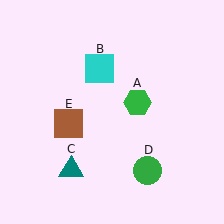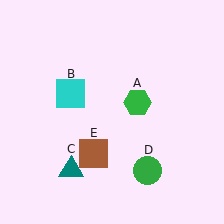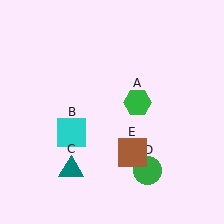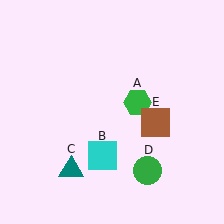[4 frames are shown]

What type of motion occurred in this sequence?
The cyan square (object B), brown square (object E) rotated counterclockwise around the center of the scene.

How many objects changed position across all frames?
2 objects changed position: cyan square (object B), brown square (object E).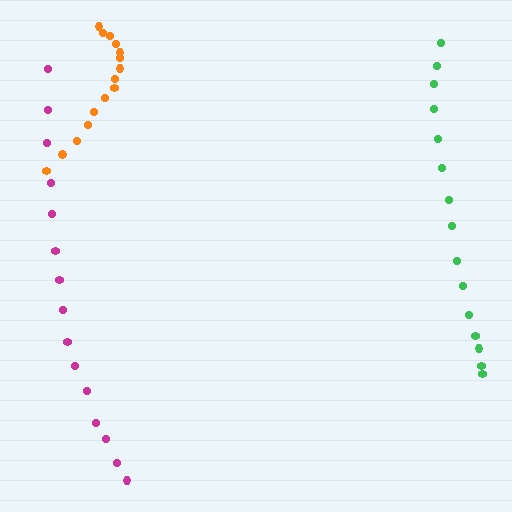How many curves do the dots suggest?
There are 3 distinct paths.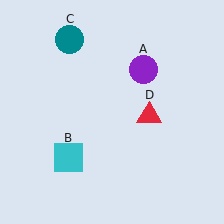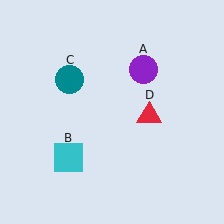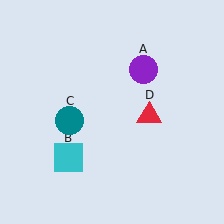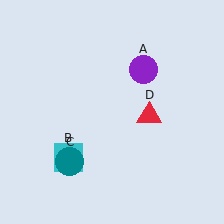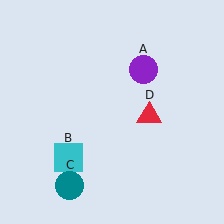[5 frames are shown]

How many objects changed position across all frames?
1 object changed position: teal circle (object C).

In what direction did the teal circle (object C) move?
The teal circle (object C) moved down.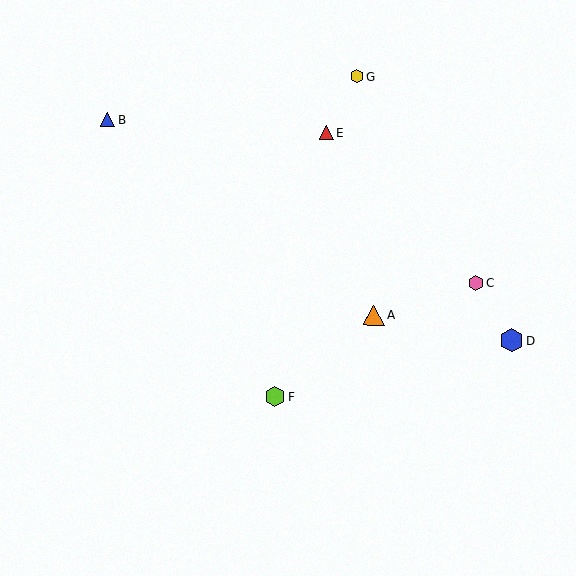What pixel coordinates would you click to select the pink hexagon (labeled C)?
Click at (476, 283) to select the pink hexagon C.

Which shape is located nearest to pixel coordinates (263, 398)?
The lime hexagon (labeled F) at (275, 397) is nearest to that location.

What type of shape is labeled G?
Shape G is a yellow hexagon.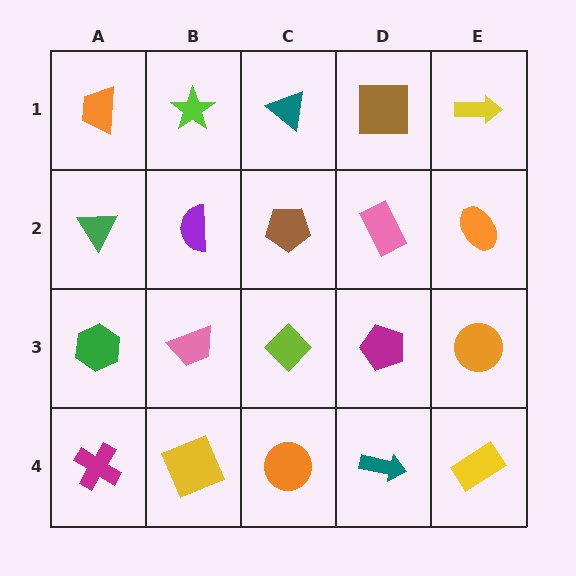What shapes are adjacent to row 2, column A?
An orange trapezoid (row 1, column A), a green hexagon (row 3, column A), a purple semicircle (row 2, column B).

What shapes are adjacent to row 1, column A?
A green triangle (row 2, column A), a lime star (row 1, column B).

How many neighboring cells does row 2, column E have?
3.